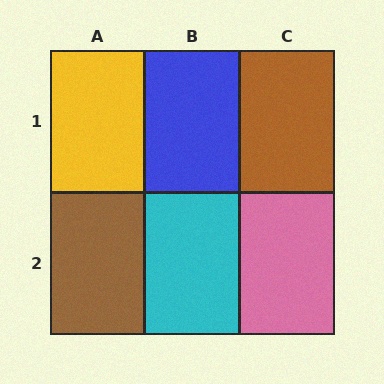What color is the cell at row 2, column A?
Brown.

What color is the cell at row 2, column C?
Pink.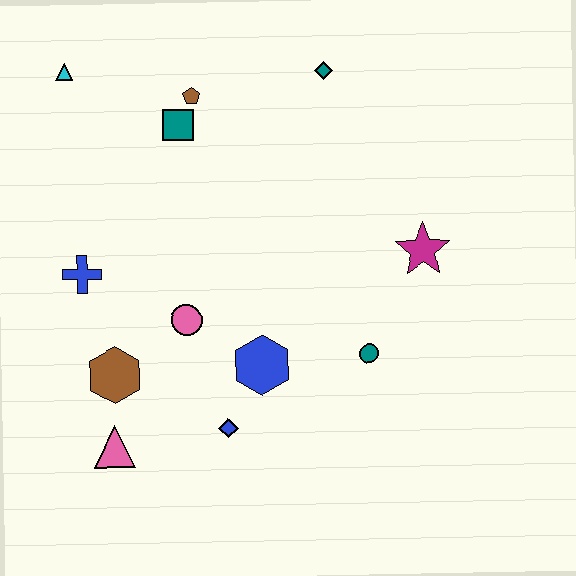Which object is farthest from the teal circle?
The cyan triangle is farthest from the teal circle.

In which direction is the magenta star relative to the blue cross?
The magenta star is to the right of the blue cross.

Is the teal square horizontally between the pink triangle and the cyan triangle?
No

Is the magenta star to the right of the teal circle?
Yes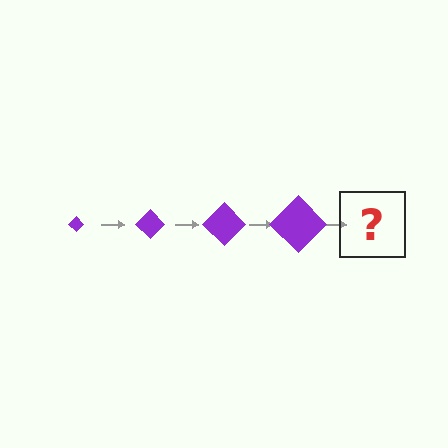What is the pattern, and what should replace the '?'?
The pattern is that the diamond gets progressively larger each step. The '?' should be a purple diamond, larger than the previous one.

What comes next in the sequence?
The next element should be a purple diamond, larger than the previous one.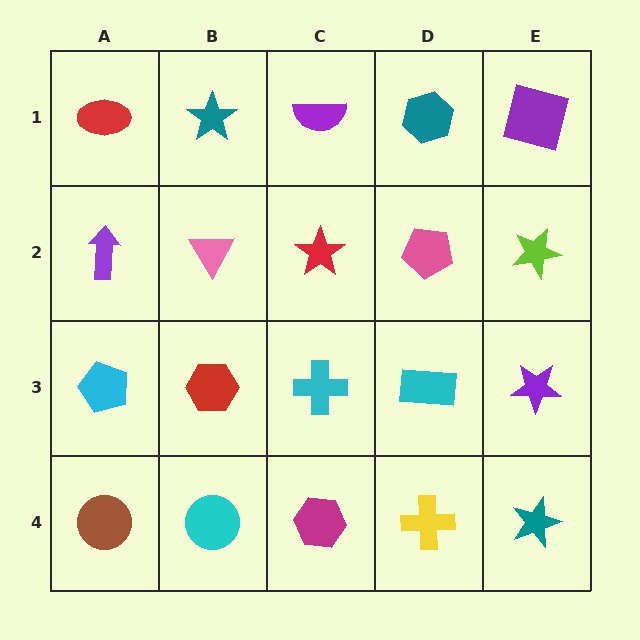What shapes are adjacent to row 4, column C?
A cyan cross (row 3, column C), a cyan circle (row 4, column B), a yellow cross (row 4, column D).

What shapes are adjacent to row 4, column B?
A red hexagon (row 3, column B), a brown circle (row 4, column A), a magenta hexagon (row 4, column C).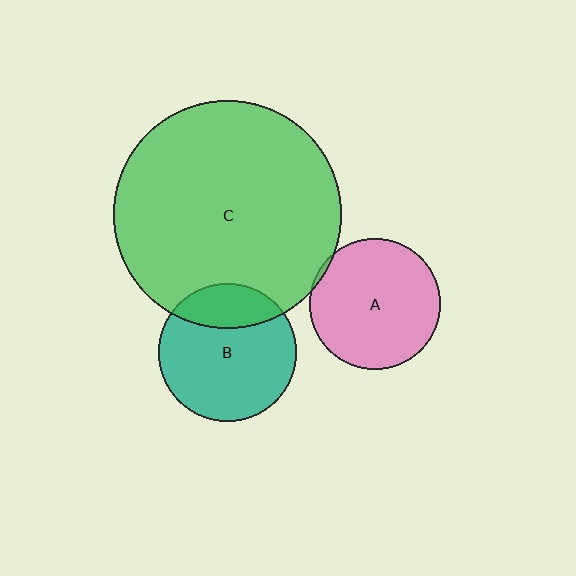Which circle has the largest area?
Circle C (green).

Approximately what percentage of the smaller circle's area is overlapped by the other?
Approximately 25%.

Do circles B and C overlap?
Yes.